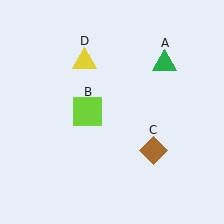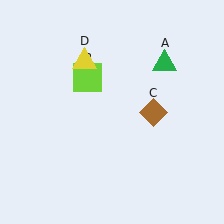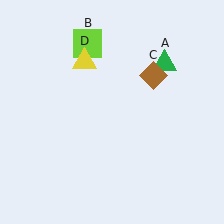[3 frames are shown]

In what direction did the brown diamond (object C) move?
The brown diamond (object C) moved up.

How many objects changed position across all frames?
2 objects changed position: lime square (object B), brown diamond (object C).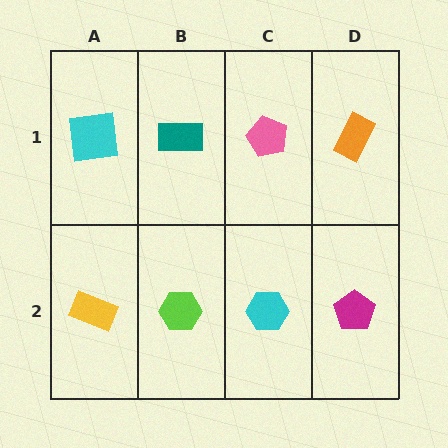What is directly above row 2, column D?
An orange rectangle.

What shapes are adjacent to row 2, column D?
An orange rectangle (row 1, column D), a cyan hexagon (row 2, column C).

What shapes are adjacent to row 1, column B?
A lime hexagon (row 2, column B), a cyan square (row 1, column A), a pink pentagon (row 1, column C).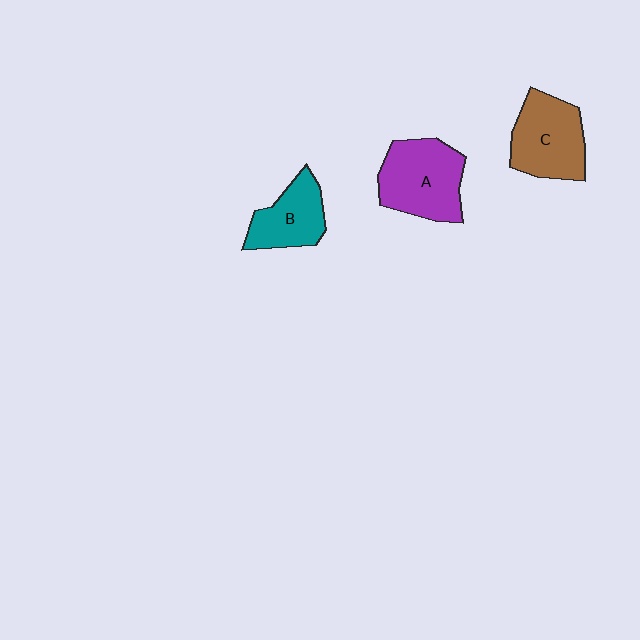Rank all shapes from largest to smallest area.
From largest to smallest: A (purple), C (brown), B (teal).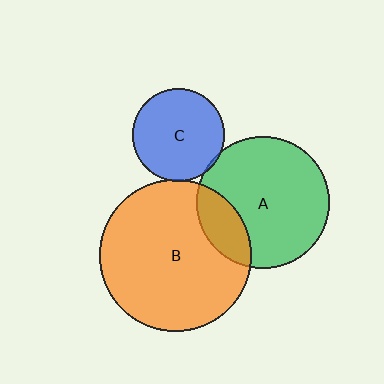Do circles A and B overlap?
Yes.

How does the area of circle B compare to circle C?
Approximately 2.7 times.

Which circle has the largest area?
Circle B (orange).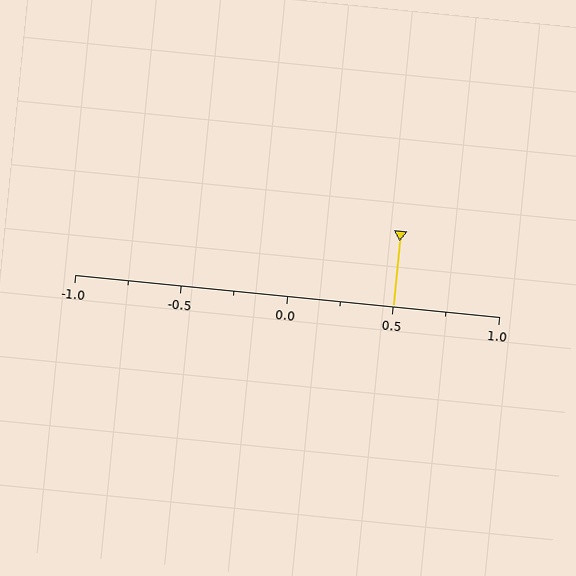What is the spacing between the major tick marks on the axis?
The major ticks are spaced 0.5 apart.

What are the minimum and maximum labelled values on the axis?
The axis runs from -1.0 to 1.0.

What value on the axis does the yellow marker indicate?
The marker indicates approximately 0.5.